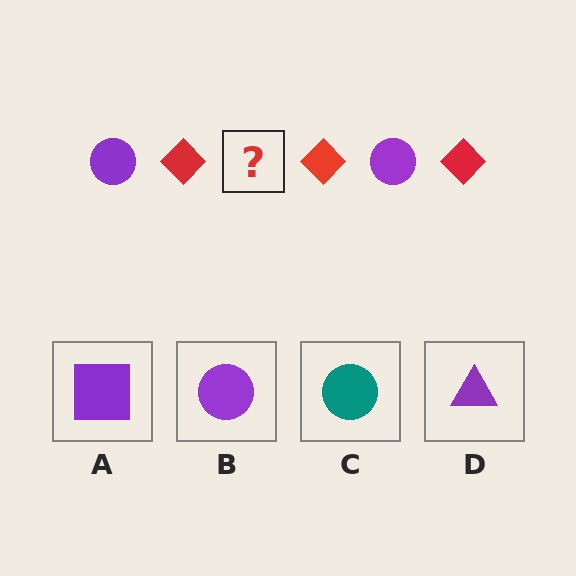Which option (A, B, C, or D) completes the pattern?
B.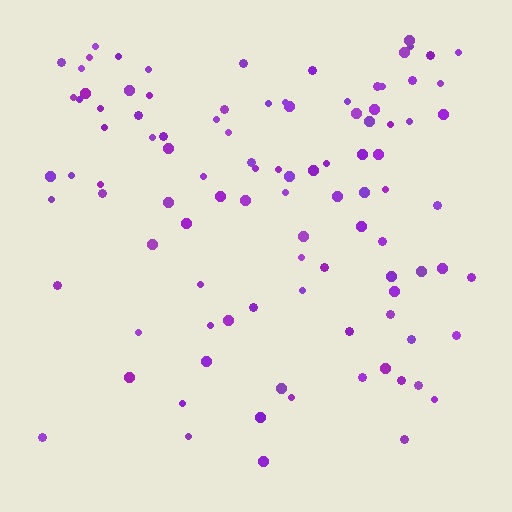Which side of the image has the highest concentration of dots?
The top.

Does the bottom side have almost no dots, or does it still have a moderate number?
Still a moderate number, just noticeably fewer than the top.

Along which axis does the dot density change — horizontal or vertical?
Vertical.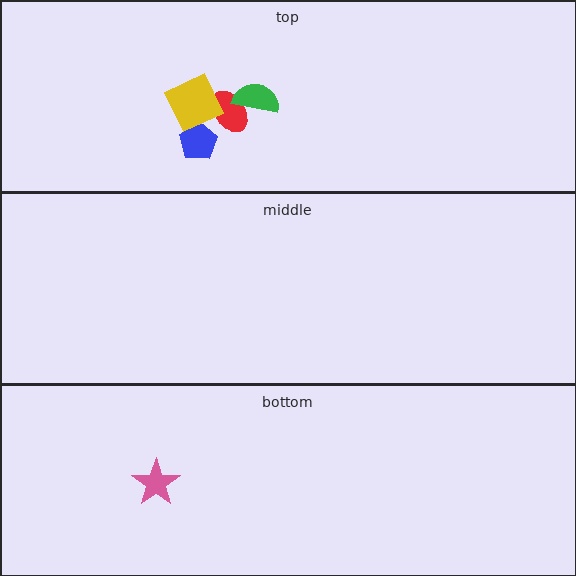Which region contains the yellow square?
The top region.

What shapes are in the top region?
The red ellipse, the green semicircle, the blue pentagon, the yellow square.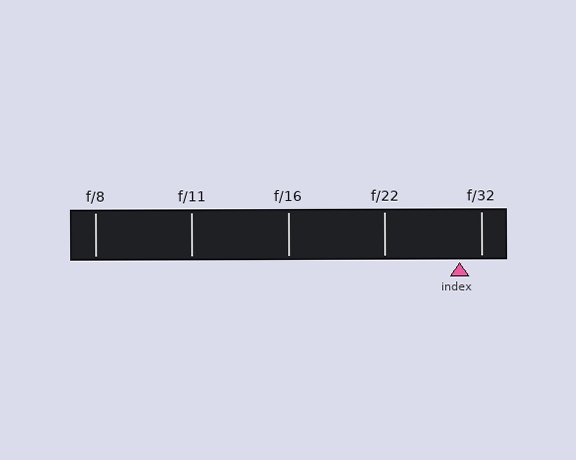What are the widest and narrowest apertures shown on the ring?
The widest aperture shown is f/8 and the narrowest is f/32.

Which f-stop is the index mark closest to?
The index mark is closest to f/32.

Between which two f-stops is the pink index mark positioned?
The index mark is between f/22 and f/32.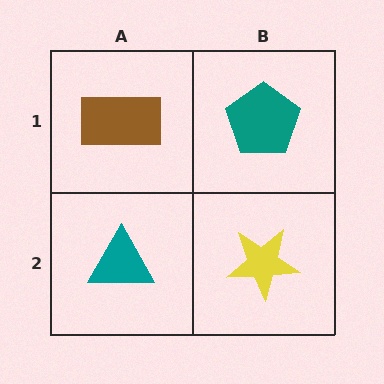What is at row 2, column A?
A teal triangle.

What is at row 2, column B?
A yellow star.